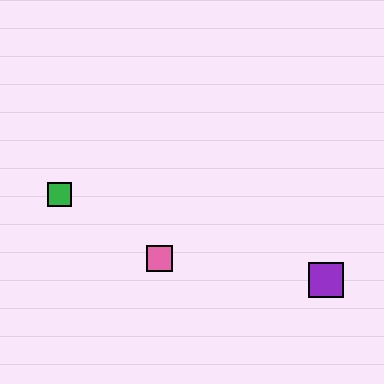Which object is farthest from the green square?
The purple square is farthest from the green square.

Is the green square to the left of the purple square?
Yes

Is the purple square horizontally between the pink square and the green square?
No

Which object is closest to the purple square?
The pink square is closest to the purple square.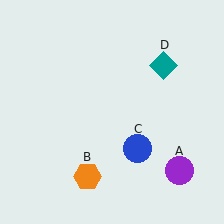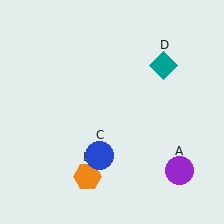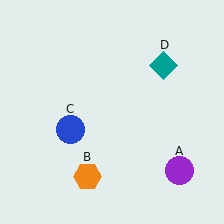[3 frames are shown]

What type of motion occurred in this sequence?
The blue circle (object C) rotated clockwise around the center of the scene.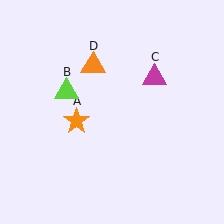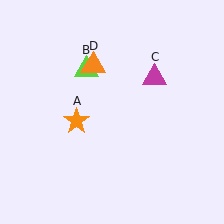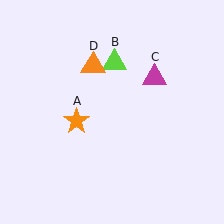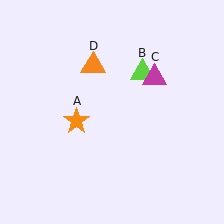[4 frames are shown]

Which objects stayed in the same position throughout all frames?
Orange star (object A) and magenta triangle (object C) and orange triangle (object D) remained stationary.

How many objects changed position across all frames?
1 object changed position: lime triangle (object B).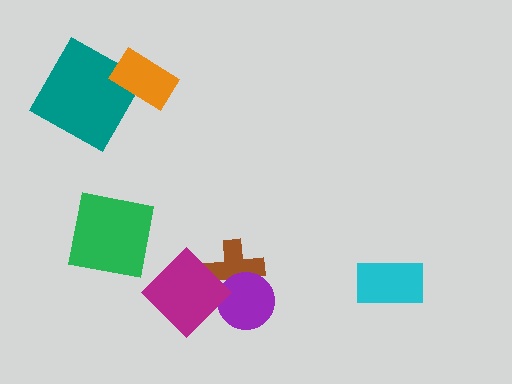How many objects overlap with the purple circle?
2 objects overlap with the purple circle.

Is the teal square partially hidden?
Yes, it is partially covered by another shape.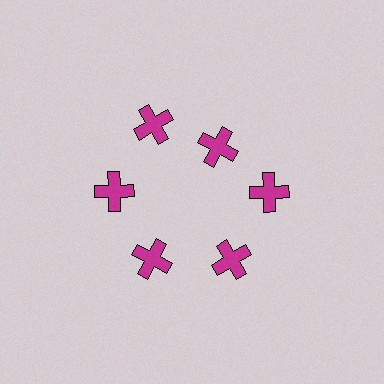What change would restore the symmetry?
The symmetry would be restored by moving it outward, back onto the ring so that all 6 crosses sit at equal angles and equal distance from the center.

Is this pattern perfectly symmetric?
No. The 6 magenta crosses are arranged in a ring, but one element near the 1 o'clock position is pulled inward toward the center, breaking the 6-fold rotational symmetry.